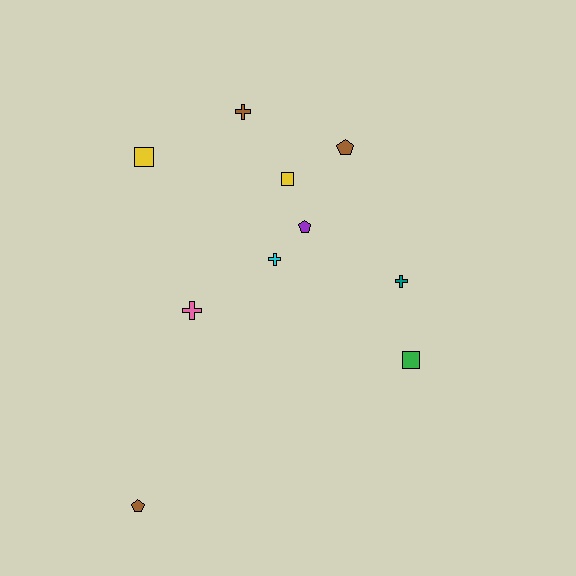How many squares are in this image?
There are 3 squares.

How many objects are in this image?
There are 10 objects.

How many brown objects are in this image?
There are 3 brown objects.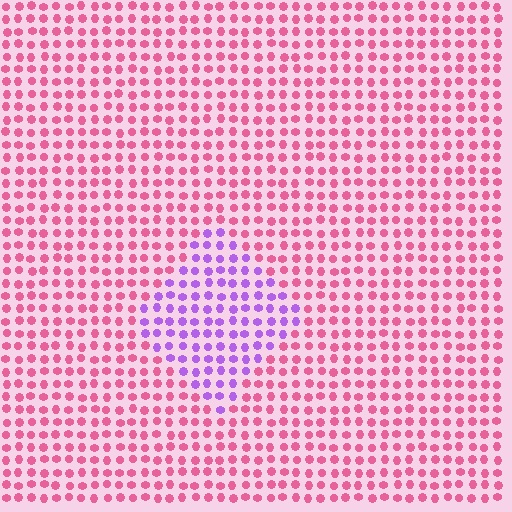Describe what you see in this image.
The image is filled with small pink elements in a uniform arrangement. A diamond-shaped region is visible where the elements are tinted to a slightly different hue, forming a subtle color boundary.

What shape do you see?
I see a diamond.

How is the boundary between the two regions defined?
The boundary is defined purely by a slight shift in hue (about 57 degrees). Spacing, size, and orientation are identical on both sides.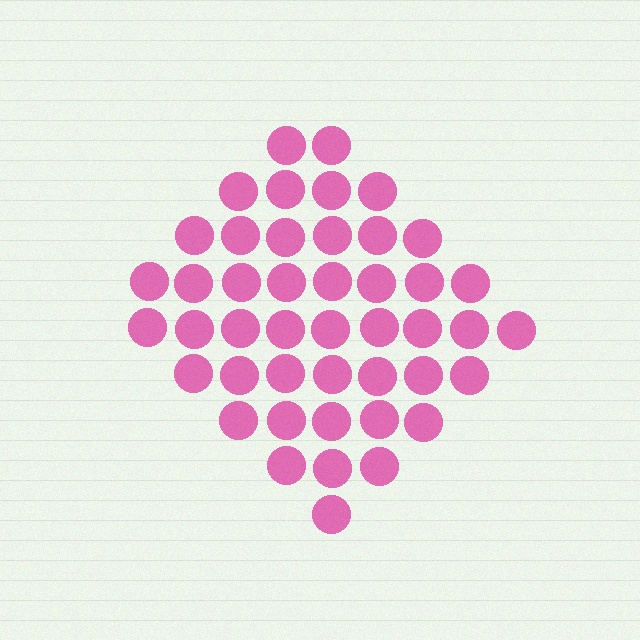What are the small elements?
The small elements are circles.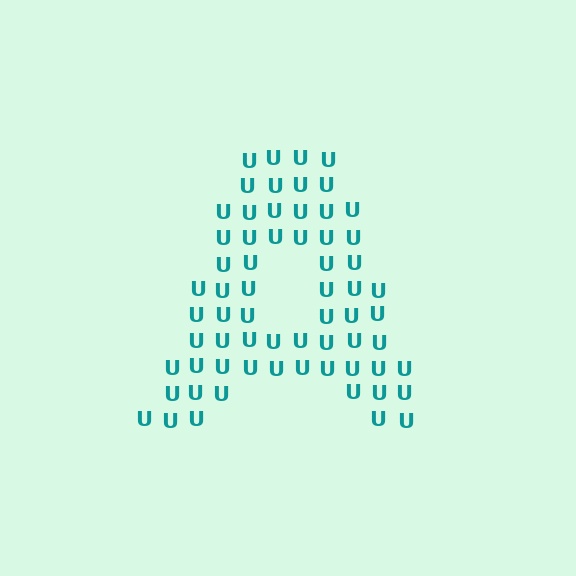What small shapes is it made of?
It is made of small letter U's.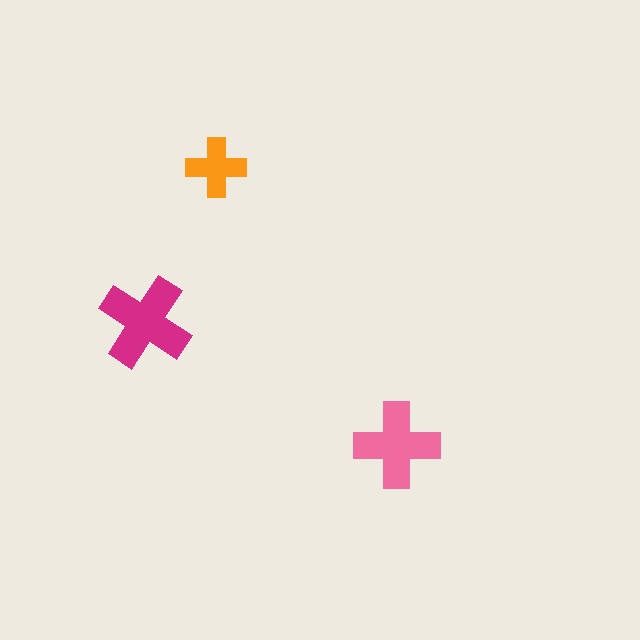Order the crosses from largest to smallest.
the magenta one, the pink one, the orange one.